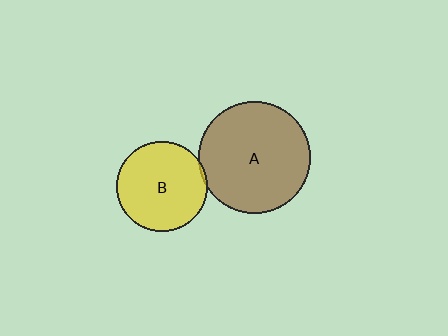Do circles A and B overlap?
Yes.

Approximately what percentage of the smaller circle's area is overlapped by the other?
Approximately 5%.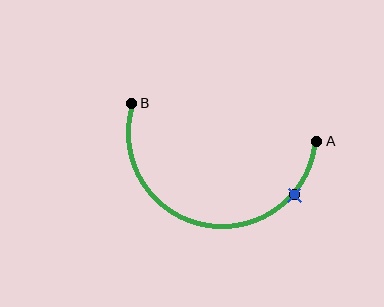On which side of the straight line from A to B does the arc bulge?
The arc bulges below the straight line connecting A and B.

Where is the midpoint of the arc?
The arc midpoint is the point on the curve farthest from the straight line joining A and B. It sits below that line.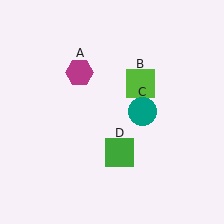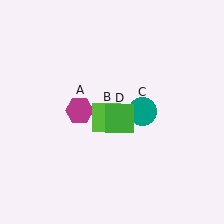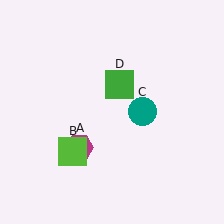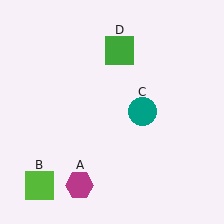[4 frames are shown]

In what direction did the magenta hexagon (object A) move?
The magenta hexagon (object A) moved down.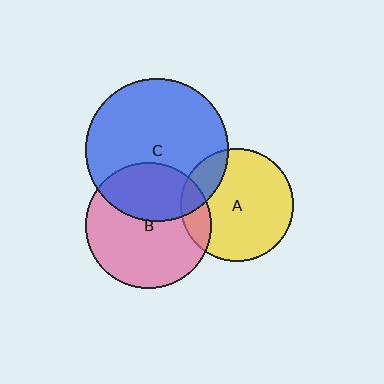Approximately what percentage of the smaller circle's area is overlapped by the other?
Approximately 35%.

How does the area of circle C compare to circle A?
Approximately 1.6 times.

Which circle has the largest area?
Circle C (blue).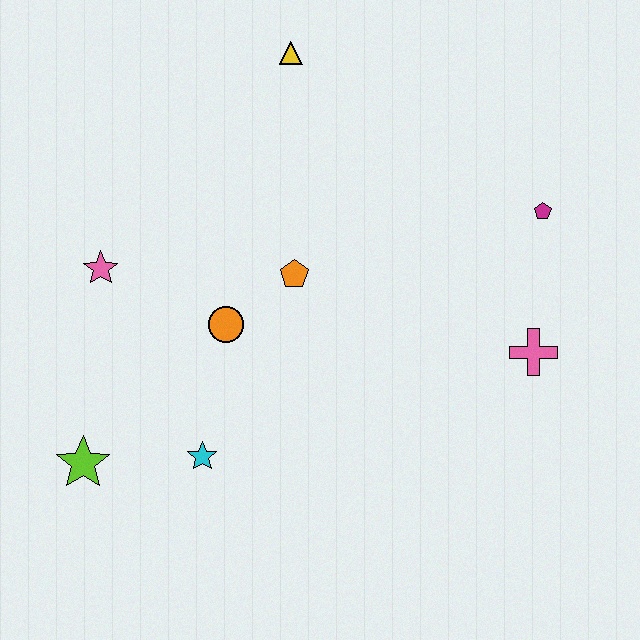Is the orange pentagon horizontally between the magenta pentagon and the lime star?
Yes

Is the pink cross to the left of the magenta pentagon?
Yes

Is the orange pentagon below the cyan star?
No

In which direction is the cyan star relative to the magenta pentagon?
The cyan star is to the left of the magenta pentagon.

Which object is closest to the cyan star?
The lime star is closest to the cyan star.